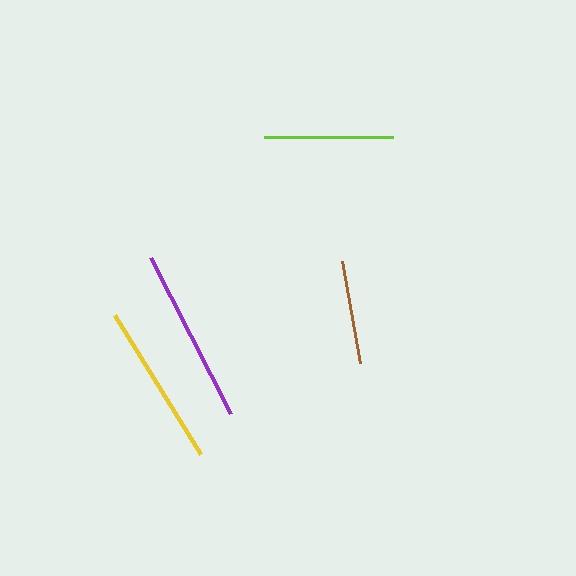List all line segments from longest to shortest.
From longest to shortest: purple, yellow, lime, brown.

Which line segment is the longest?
The purple line is the longest at approximately 175 pixels.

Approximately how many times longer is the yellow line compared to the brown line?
The yellow line is approximately 1.6 times the length of the brown line.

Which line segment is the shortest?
The brown line is the shortest at approximately 104 pixels.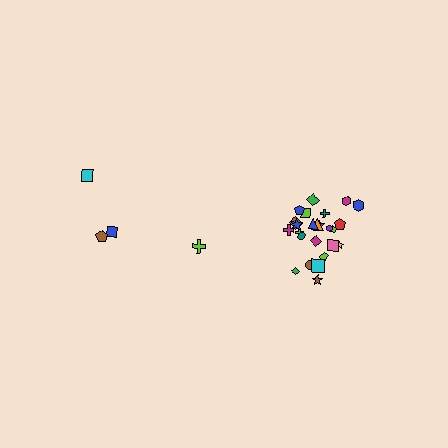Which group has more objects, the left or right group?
The right group.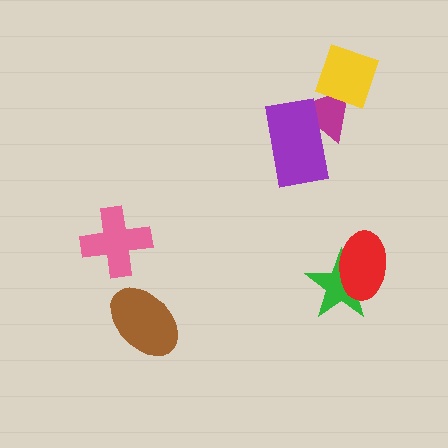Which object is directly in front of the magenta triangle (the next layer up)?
The yellow diamond is directly in front of the magenta triangle.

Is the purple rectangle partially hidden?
No, no other shape covers it.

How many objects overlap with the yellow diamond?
1 object overlaps with the yellow diamond.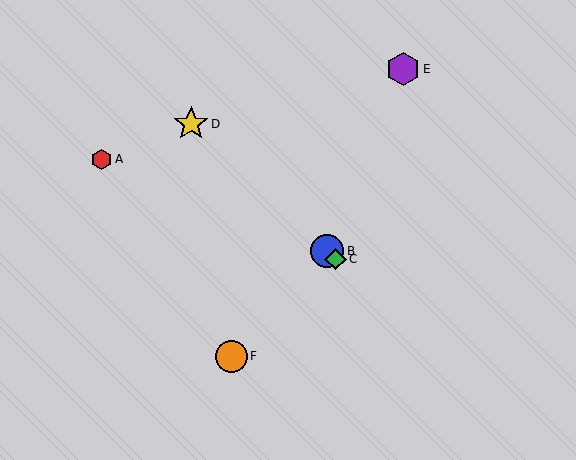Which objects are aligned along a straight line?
Objects B, C, D are aligned along a straight line.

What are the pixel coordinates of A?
Object A is at (102, 159).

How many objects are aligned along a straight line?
3 objects (B, C, D) are aligned along a straight line.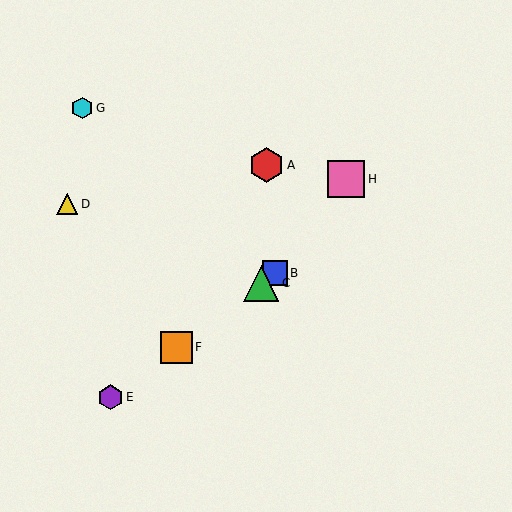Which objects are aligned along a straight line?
Objects B, C, E, F are aligned along a straight line.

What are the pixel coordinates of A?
Object A is at (266, 165).